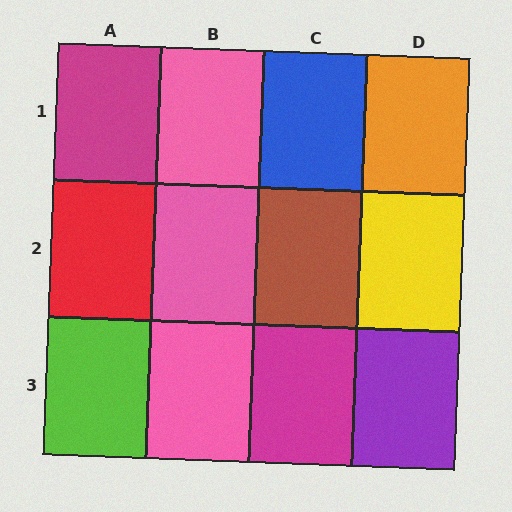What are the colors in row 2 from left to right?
Red, pink, brown, yellow.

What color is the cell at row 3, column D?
Purple.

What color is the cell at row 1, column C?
Blue.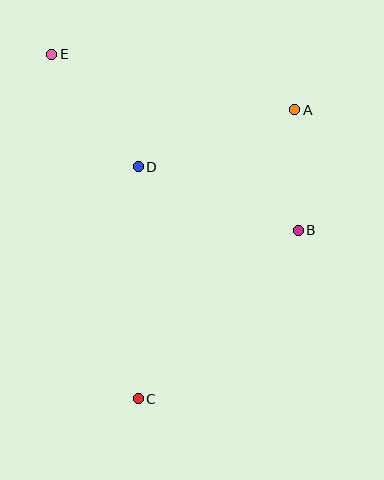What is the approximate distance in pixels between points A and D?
The distance between A and D is approximately 167 pixels.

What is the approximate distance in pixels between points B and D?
The distance between B and D is approximately 173 pixels.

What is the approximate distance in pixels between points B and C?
The distance between B and C is approximately 232 pixels.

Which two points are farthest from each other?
Points C and E are farthest from each other.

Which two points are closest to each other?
Points A and B are closest to each other.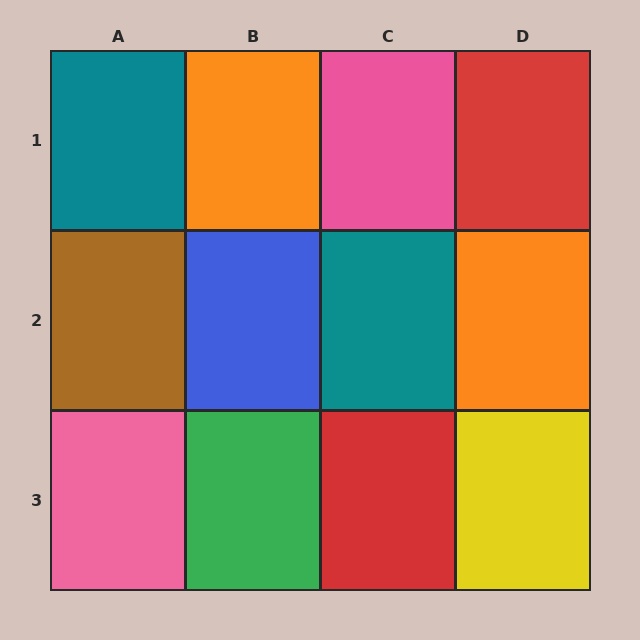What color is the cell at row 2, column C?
Teal.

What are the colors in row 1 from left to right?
Teal, orange, pink, red.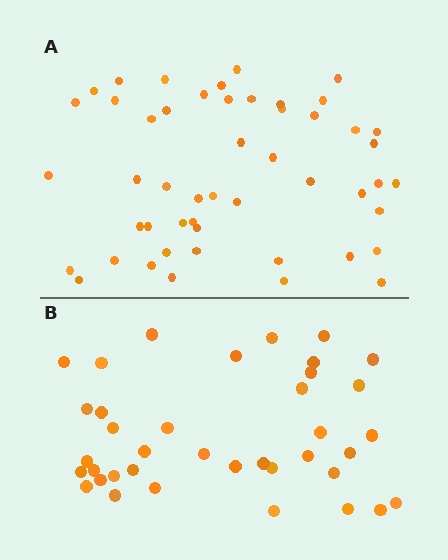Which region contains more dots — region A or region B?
Region A (the top region) has more dots.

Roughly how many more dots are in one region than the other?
Region A has roughly 12 or so more dots than region B.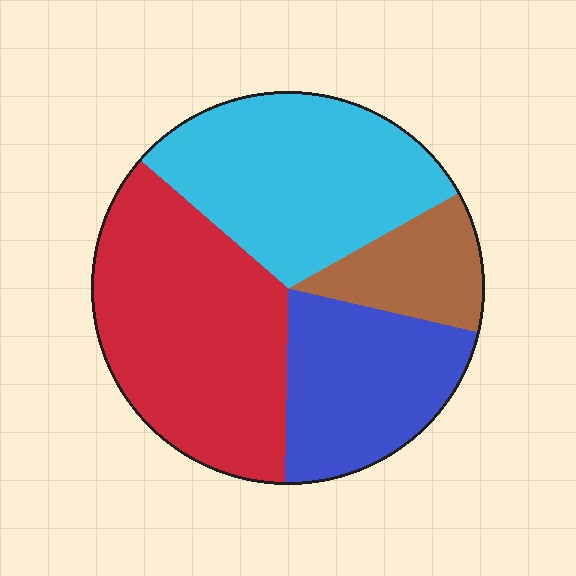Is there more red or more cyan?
Red.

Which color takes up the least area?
Brown, at roughly 10%.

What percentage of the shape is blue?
Blue takes up about one fifth (1/5) of the shape.